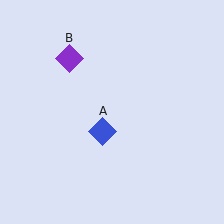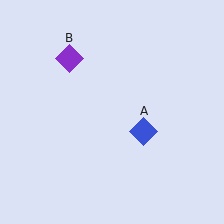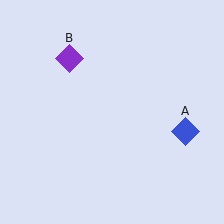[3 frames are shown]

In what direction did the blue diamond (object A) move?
The blue diamond (object A) moved right.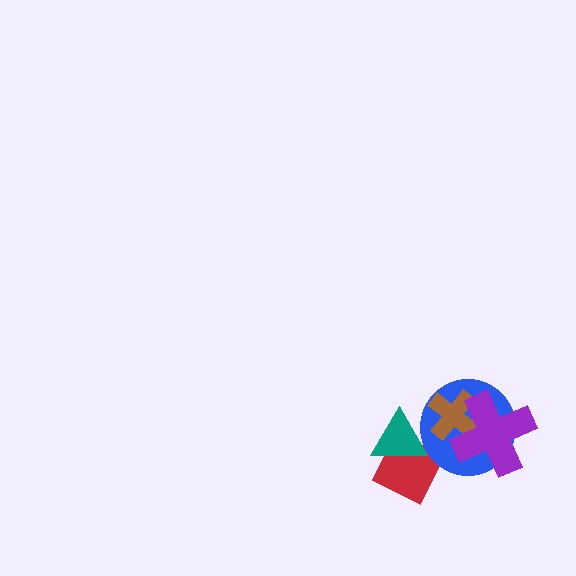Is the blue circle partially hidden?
Yes, it is partially covered by another shape.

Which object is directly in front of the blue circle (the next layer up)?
The brown cross is directly in front of the blue circle.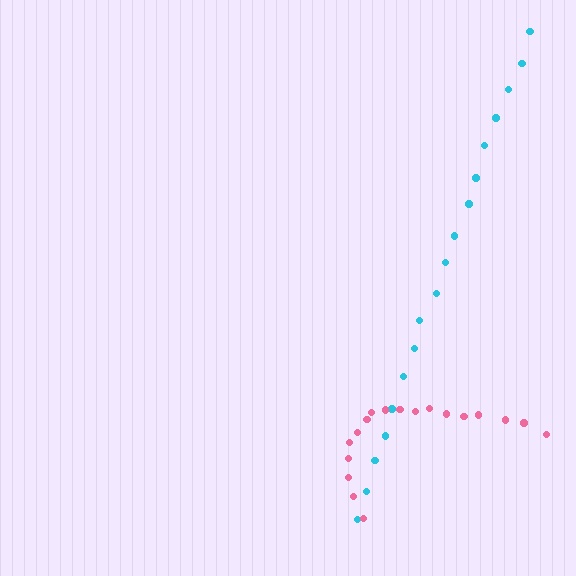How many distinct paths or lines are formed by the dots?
There are 2 distinct paths.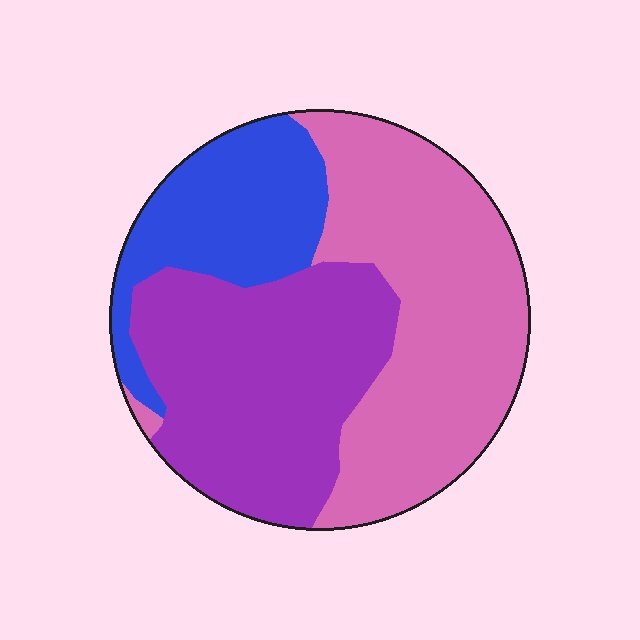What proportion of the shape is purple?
Purple takes up about three eighths (3/8) of the shape.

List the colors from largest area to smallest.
From largest to smallest: pink, purple, blue.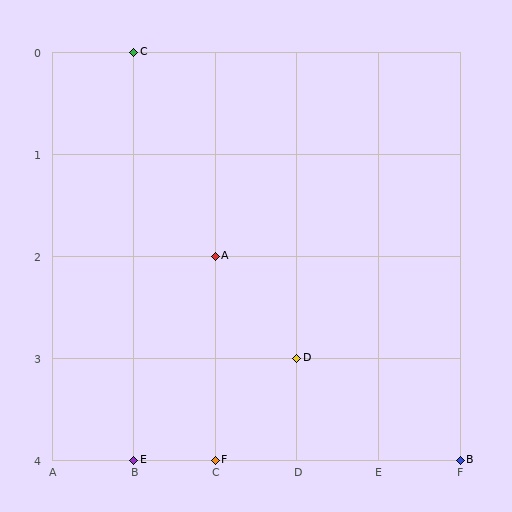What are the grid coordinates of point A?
Point A is at grid coordinates (C, 2).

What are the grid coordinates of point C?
Point C is at grid coordinates (B, 0).